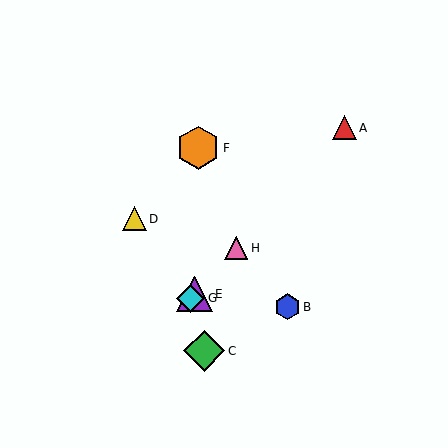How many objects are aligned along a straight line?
4 objects (A, E, G, H) are aligned along a straight line.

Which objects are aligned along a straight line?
Objects A, E, G, H are aligned along a straight line.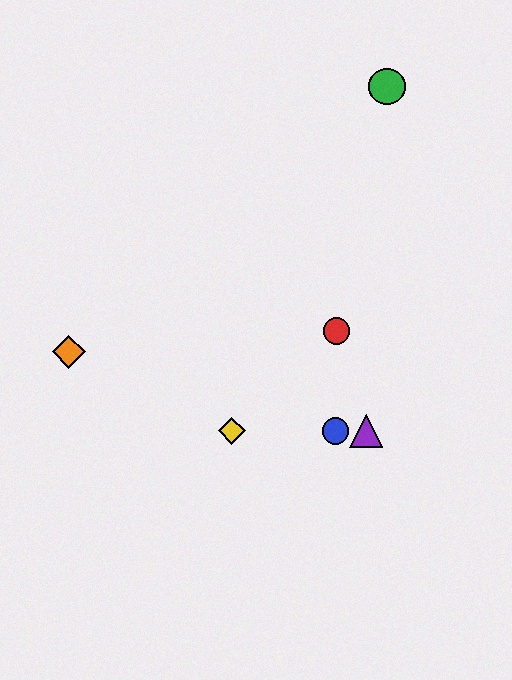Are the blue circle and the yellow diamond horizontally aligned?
Yes, both are at y≈431.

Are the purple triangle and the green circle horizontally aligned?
No, the purple triangle is at y≈431 and the green circle is at y≈87.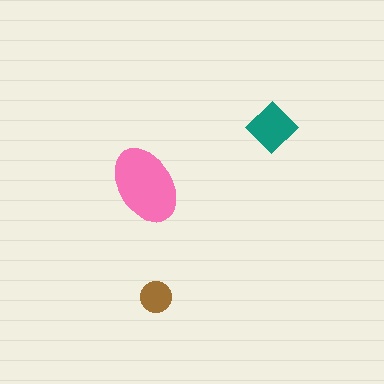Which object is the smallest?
The brown circle.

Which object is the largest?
The pink ellipse.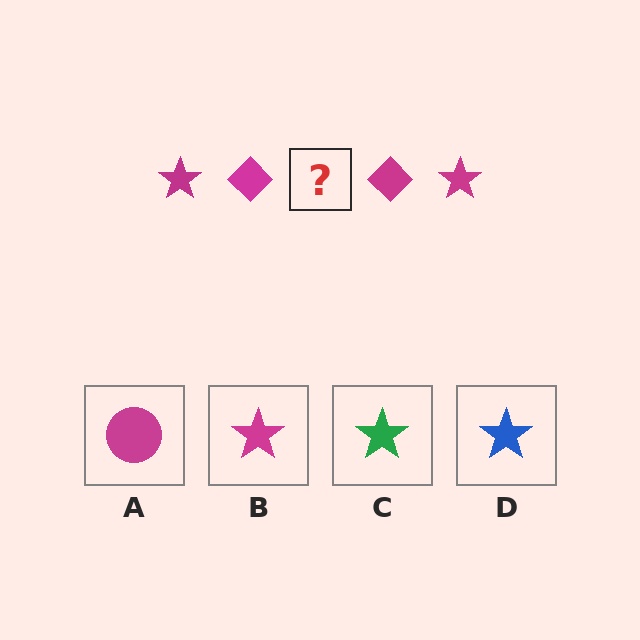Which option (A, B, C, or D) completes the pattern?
B.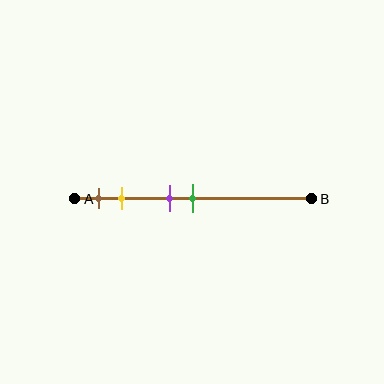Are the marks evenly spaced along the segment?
No, the marks are not evenly spaced.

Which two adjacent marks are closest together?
The purple and green marks are the closest adjacent pair.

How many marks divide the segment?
There are 4 marks dividing the segment.